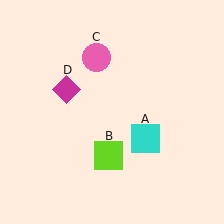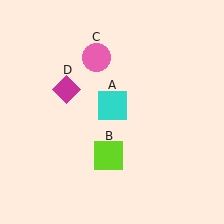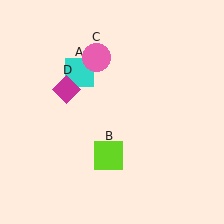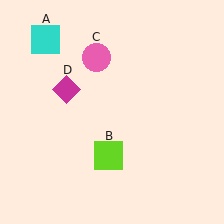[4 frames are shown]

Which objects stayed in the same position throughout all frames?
Lime square (object B) and pink circle (object C) and magenta diamond (object D) remained stationary.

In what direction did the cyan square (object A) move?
The cyan square (object A) moved up and to the left.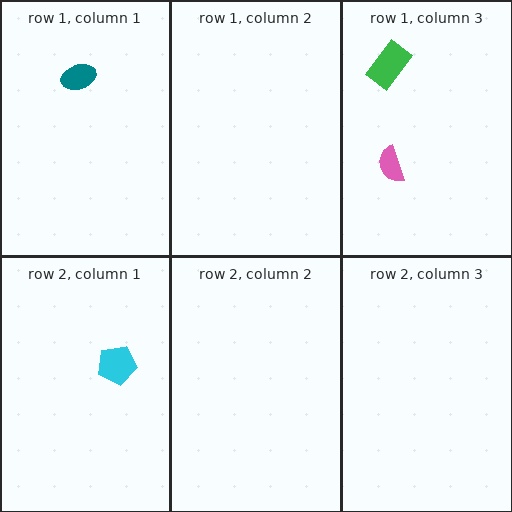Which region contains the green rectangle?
The row 1, column 3 region.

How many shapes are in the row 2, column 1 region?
1.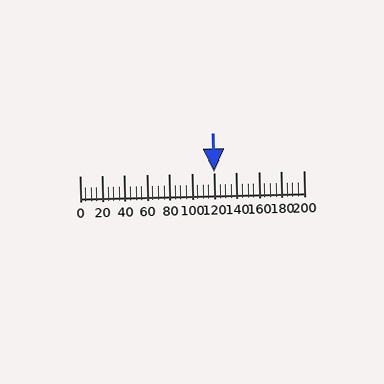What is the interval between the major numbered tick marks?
The major tick marks are spaced 20 units apart.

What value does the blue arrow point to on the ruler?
The blue arrow points to approximately 120.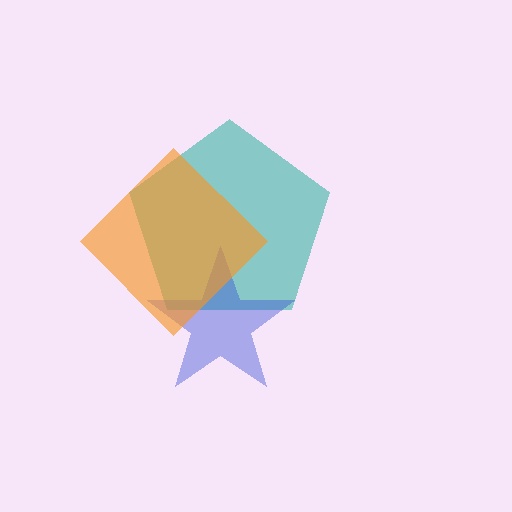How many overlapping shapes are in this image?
There are 3 overlapping shapes in the image.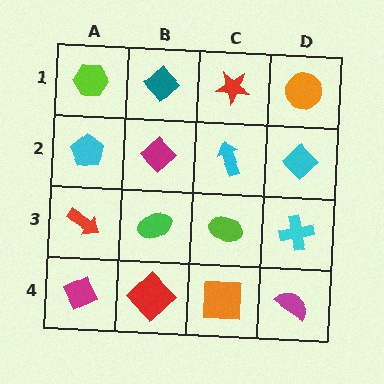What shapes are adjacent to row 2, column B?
A teal diamond (row 1, column B), a green ellipse (row 3, column B), a cyan pentagon (row 2, column A), a cyan arrow (row 2, column C).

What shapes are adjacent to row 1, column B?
A magenta diamond (row 2, column B), a lime hexagon (row 1, column A), a red star (row 1, column C).